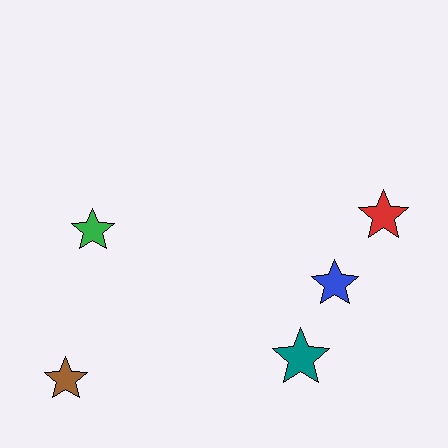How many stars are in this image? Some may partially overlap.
There are 5 stars.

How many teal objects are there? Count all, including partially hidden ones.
There is 1 teal object.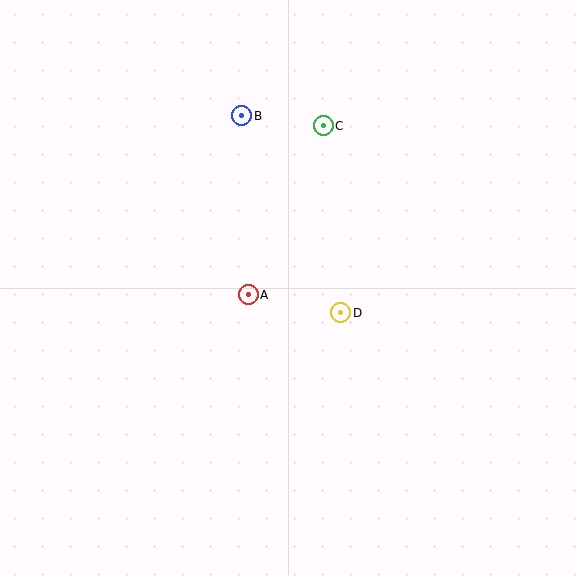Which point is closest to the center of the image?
Point A at (248, 295) is closest to the center.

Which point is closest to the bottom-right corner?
Point D is closest to the bottom-right corner.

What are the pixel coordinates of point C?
Point C is at (323, 126).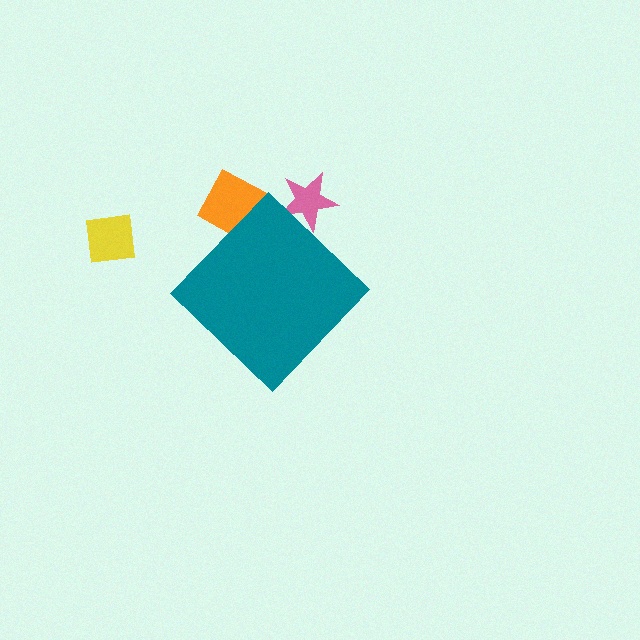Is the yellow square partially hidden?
No, the yellow square is fully visible.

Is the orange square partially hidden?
Yes, the orange square is partially hidden behind the teal diamond.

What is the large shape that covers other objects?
A teal diamond.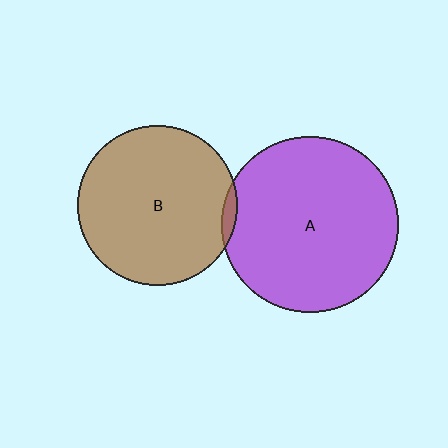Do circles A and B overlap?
Yes.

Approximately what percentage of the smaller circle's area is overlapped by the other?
Approximately 5%.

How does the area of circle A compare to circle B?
Approximately 1.2 times.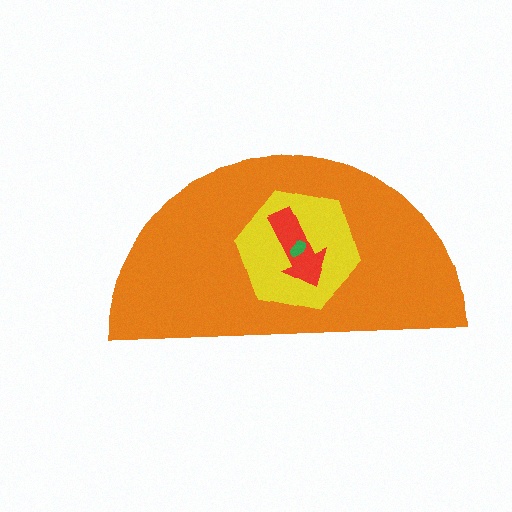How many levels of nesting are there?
4.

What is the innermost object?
The green ellipse.